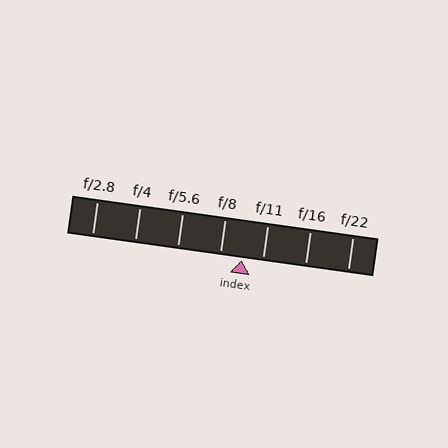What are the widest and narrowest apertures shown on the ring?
The widest aperture shown is f/2.8 and the narrowest is f/22.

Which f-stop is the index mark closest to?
The index mark is closest to f/11.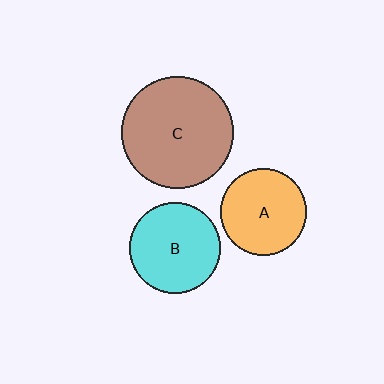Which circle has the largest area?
Circle C (brown).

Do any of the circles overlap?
No, none of the circles overlap.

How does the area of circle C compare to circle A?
Approximately 1.7 times.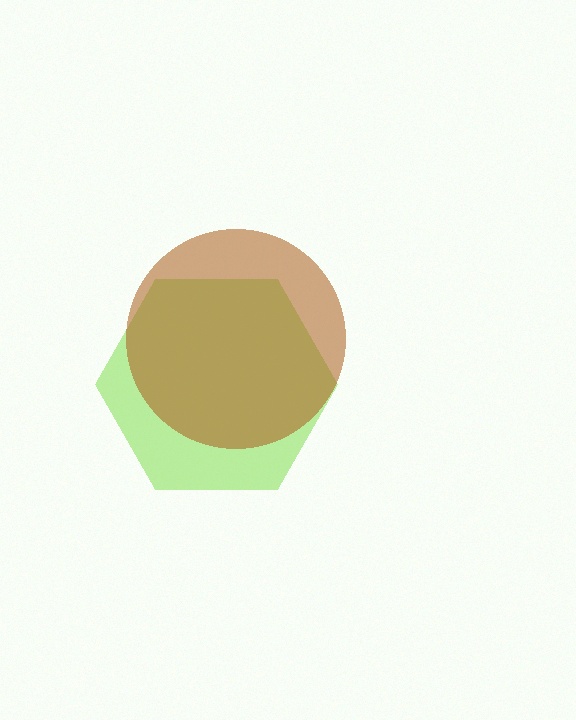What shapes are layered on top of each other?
The layered shapes are: a lime hexagon, a brown circle.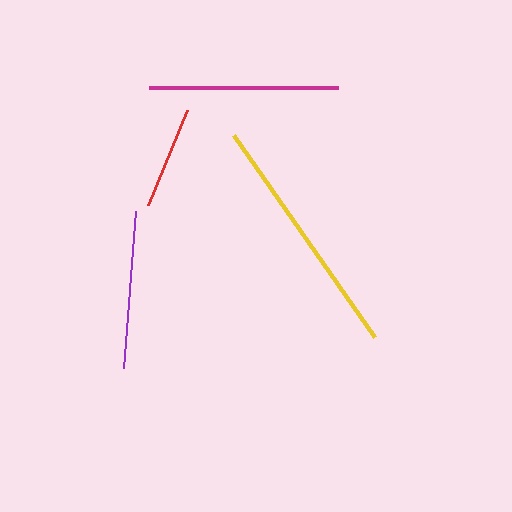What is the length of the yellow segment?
The yellow segment is approximately 246 pixels long.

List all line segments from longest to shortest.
From longest to shortest: yellow, magenta, purple, red.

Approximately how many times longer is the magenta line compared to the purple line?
The magenta line is approximately 1.2 times the length of the purple line.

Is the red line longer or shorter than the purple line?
The purple line is longer than the red line.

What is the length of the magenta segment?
The magenta segment is approximately 189 pixels long.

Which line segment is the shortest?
The red line is the shortest at approximately 103 pixels.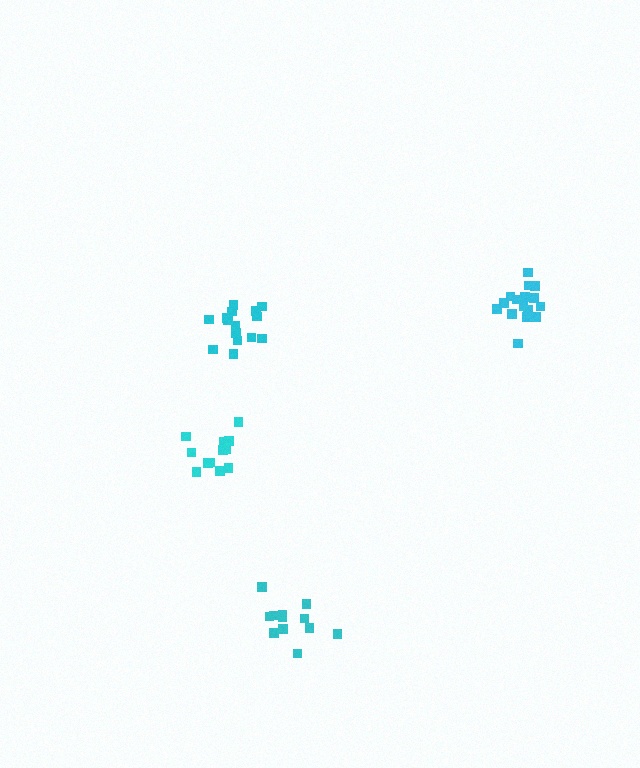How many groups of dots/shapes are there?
There are 4 groups.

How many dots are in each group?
Group 1: 14 dots, Group 2: 17 dots, Group 3: 12 dots, Group 4: 15 dots (58 total).